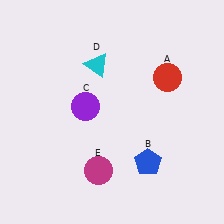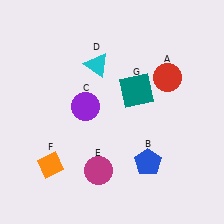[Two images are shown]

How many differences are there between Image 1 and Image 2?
There are 2 differences between the two images.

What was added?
An orange diamond (F), a teal square (G) were added in Image 2.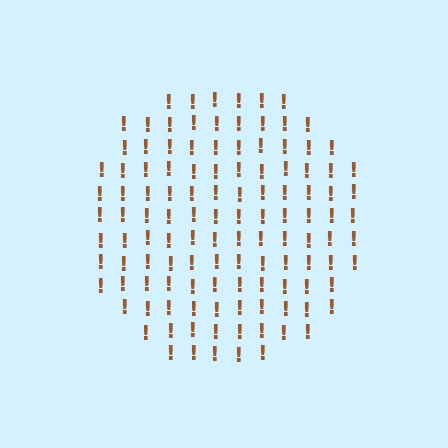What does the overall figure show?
The overall figure shows a circle.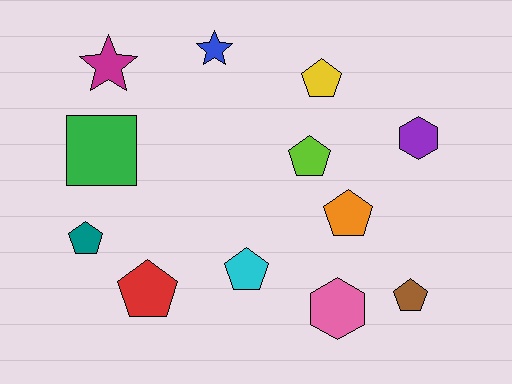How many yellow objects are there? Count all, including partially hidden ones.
There is 1 yellow object.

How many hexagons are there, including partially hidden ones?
There are 2 hexagons.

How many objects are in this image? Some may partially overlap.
There are 12 objects.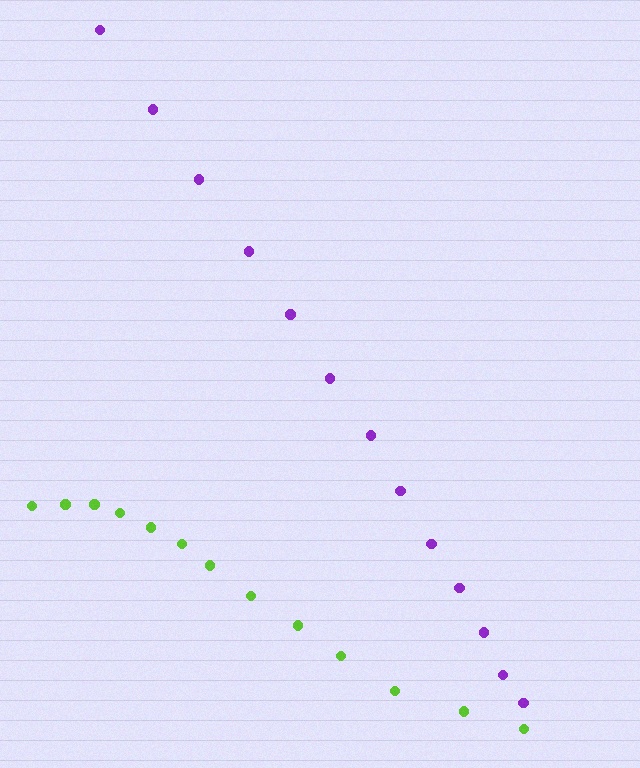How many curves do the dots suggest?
There are 2 distinct paths.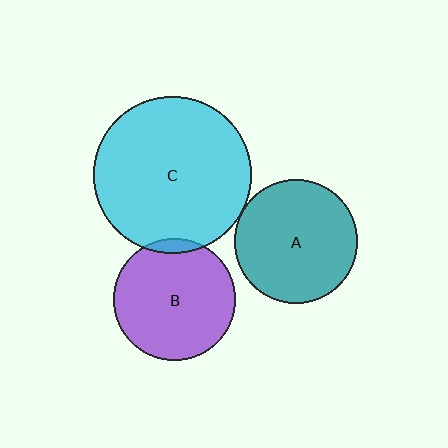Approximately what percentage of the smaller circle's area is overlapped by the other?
Approximately 5%.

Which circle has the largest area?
Circle C (cyan).